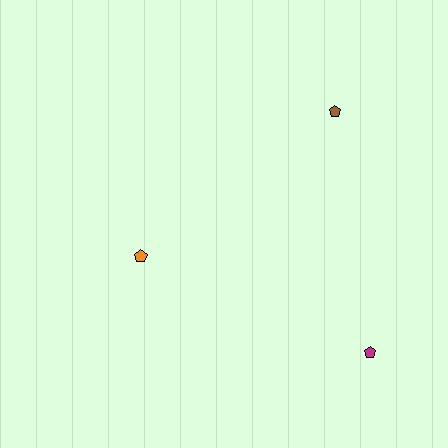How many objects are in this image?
There are 3 objects.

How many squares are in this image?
There are no squares.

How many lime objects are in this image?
There are no lime objects.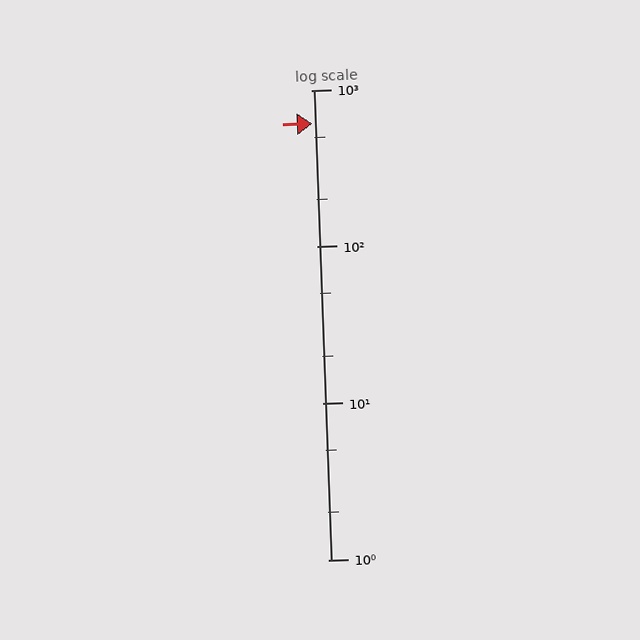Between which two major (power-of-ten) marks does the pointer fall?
The pointer is between 100 and 1000.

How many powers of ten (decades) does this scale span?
The scale spans 3 decades, from 1 to 1000.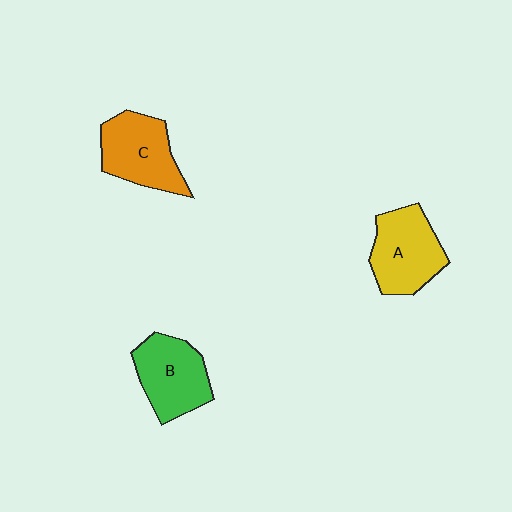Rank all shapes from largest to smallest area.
From largest to smallest: A (yellow), C (orange), B (green).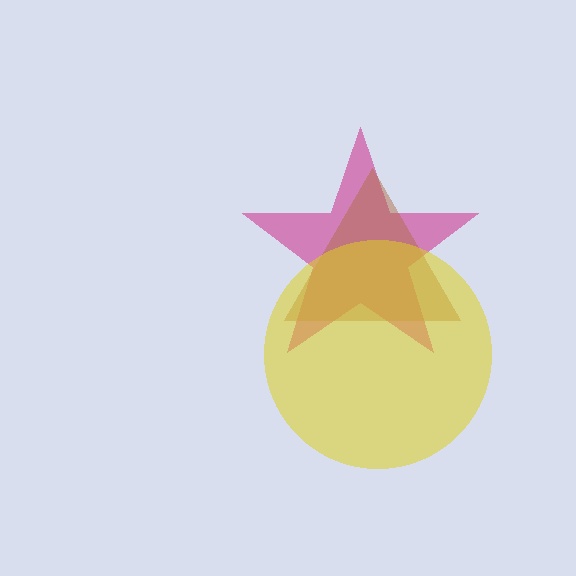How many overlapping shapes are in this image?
There are 3 overlapping shapes in the image.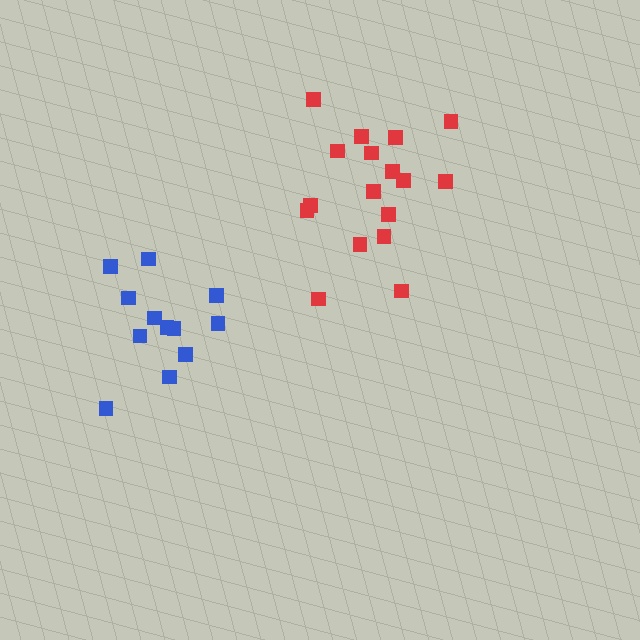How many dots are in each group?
Group 1: 17 dots, Group 2: 12 dots (29 total).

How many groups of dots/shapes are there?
There are 2 groups.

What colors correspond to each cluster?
The clusters are colored: red, blue.